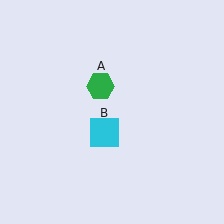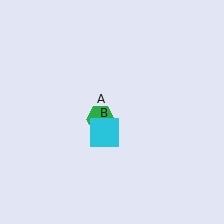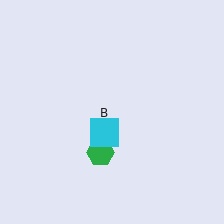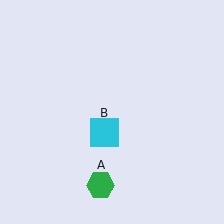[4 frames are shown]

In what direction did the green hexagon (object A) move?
The green hexagon (object A) moved down.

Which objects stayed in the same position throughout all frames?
Cyan square (object B) remained stationary.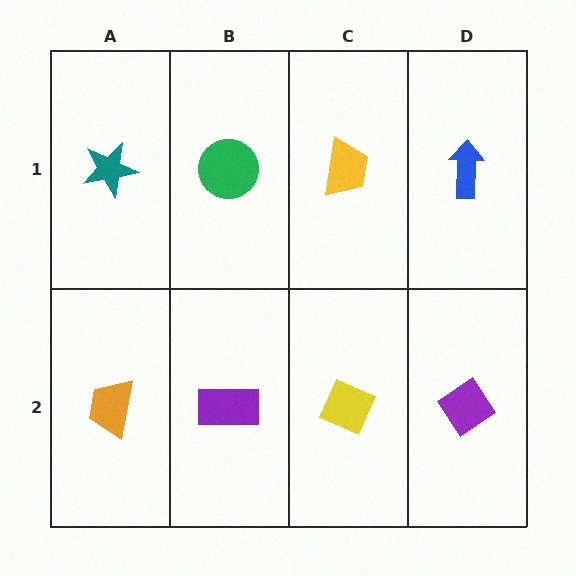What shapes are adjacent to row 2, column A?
A teal star (row 1, column A), a purple rectangle (row 2, column B).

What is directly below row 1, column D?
A purple diamond.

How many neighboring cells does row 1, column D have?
2.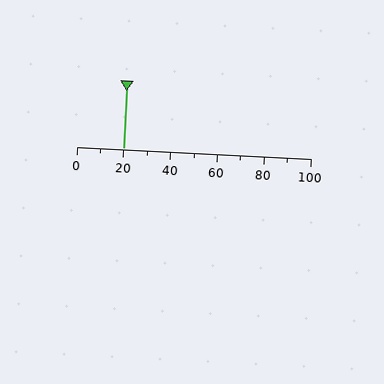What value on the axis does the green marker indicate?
The marker indicates approximately 20.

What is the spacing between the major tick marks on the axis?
The major ticks are spaced 20 apart.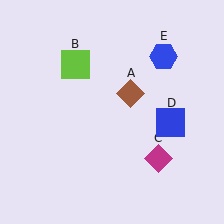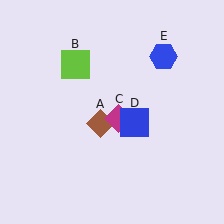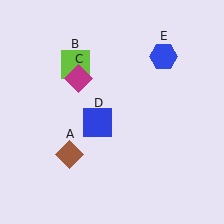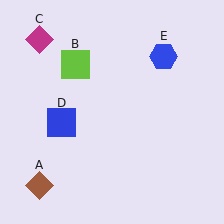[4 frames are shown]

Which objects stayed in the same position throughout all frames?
Lime square (object B) and blue hexagon (object E) remained stationary.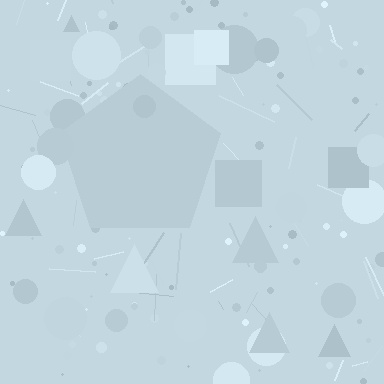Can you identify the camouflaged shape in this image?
The camouflaged shape is a pentagon.